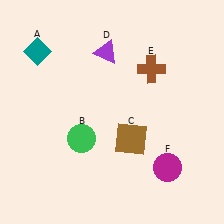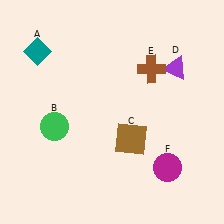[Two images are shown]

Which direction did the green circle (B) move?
The green circle (B) moved left.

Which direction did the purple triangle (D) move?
The purple triangle (D) moved right.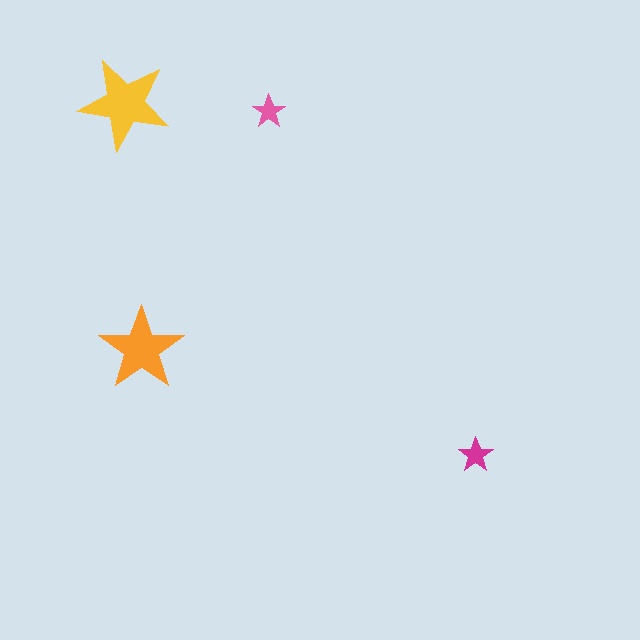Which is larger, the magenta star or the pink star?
The magenta one.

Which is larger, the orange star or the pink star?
The orange one.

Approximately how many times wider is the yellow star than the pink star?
About 3 times wider.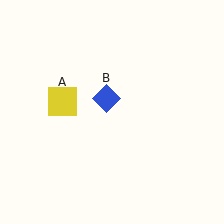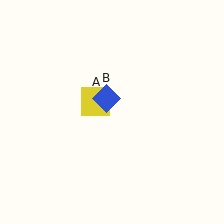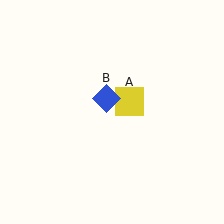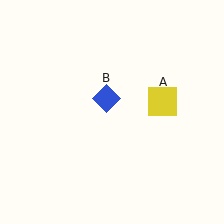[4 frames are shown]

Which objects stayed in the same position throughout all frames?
Blue diamond (object B) remained stationary.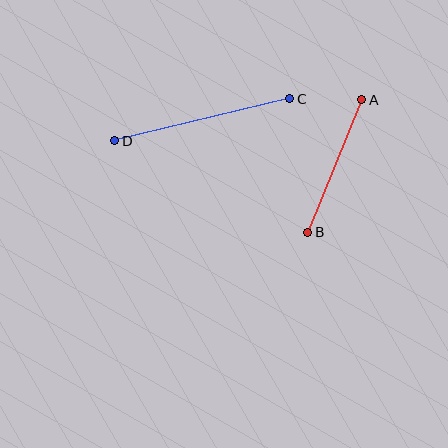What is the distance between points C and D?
The distance is approximately 180 pixels.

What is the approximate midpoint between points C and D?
The midpoint is at approximately (202, 120) pixels.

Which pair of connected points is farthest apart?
Points C and D are farthest apart.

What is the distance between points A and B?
The distance is approximately 143 pixels.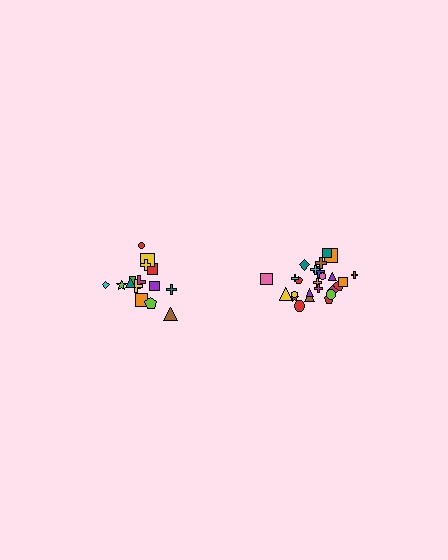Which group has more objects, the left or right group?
The right group.